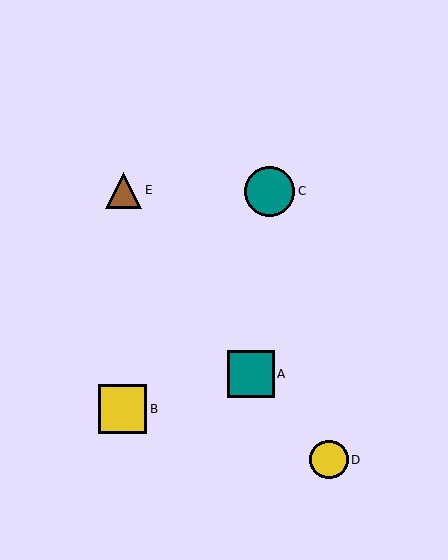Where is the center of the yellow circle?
The center of the yellow circle is at (329, 460).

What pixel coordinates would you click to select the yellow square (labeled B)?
Click at (122, 409) to select the yellow square B.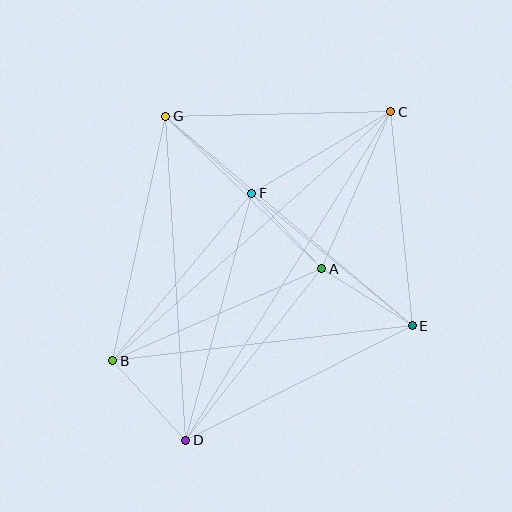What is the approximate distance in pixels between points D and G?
The distance between D and G is approximately 325 pixels.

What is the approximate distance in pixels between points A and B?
The distance between A and B is approximately 228 pixels.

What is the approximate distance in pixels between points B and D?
The distance between B and D is approximately 108 pixels.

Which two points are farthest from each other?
Points C and D are farthest from each other.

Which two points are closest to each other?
Points A and F are closest to each other.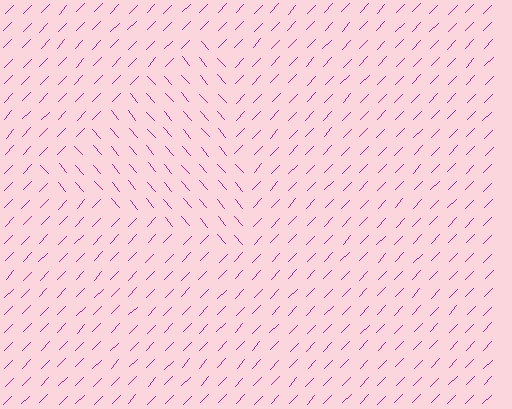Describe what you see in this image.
The image is filled with small magenta line segments. A triangle region in the image has lines oriented differently from the surrounding lines, creating a visible texture boundary.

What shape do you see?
I see a triangle.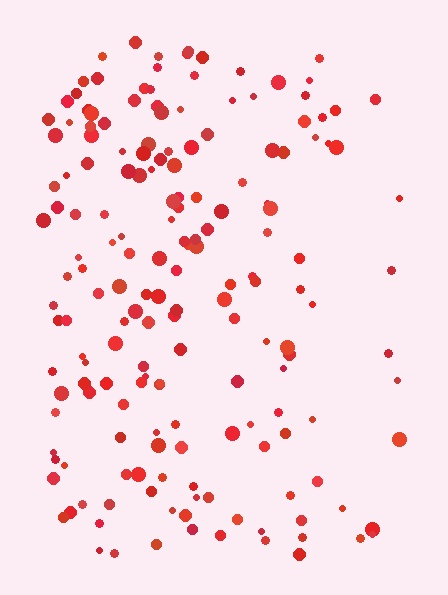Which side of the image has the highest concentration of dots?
The left.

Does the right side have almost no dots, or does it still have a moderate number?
Still a moderate number, just noticeably fewer than the left.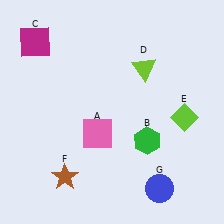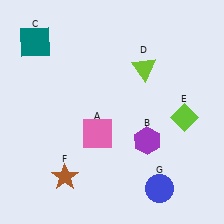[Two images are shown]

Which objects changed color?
B changed from green to purple. C changed from magenta to teal.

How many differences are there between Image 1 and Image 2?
There are 2 differences between the two images.